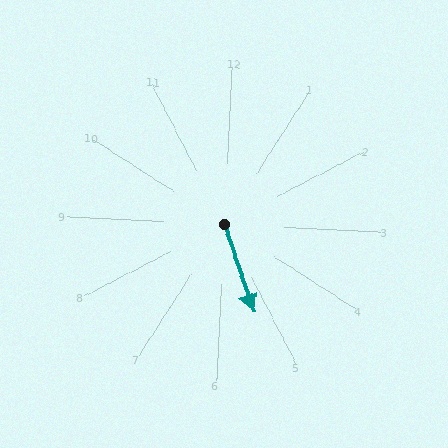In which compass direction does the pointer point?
South.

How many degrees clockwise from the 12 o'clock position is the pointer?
Approximately 159 degrees.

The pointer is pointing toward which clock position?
Roughly 5 o'clock.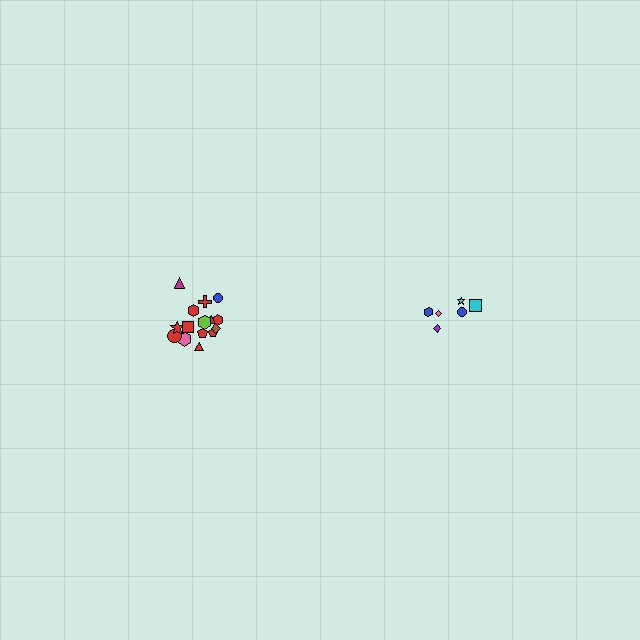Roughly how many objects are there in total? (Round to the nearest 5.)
Roughly 20 objects in total.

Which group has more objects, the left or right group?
The left group.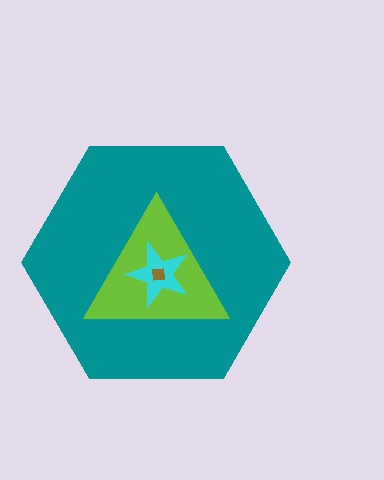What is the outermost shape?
The teal hexagon.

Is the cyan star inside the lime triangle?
Yes.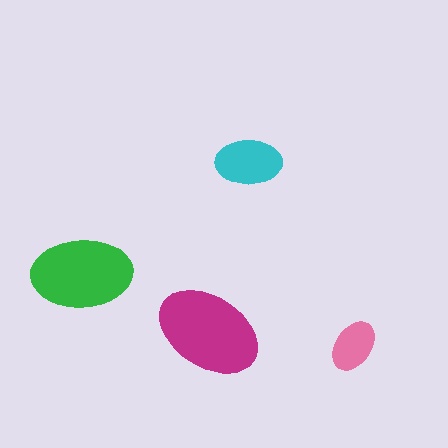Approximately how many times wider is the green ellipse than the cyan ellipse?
About 1.5 times wider.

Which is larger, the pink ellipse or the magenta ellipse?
The magenta one.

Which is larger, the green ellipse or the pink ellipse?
The green one.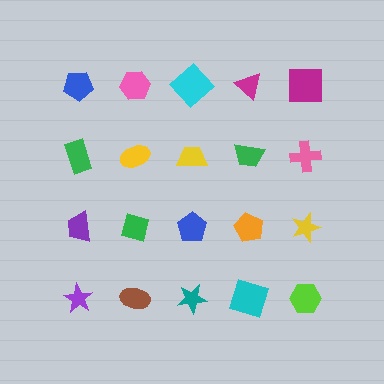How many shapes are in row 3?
5 shapes.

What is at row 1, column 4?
A magenta triangle.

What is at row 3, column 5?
A yellow star.